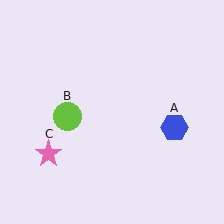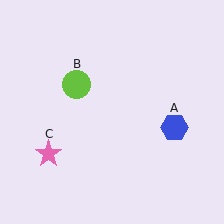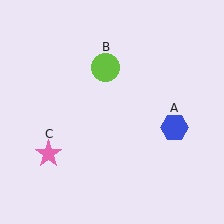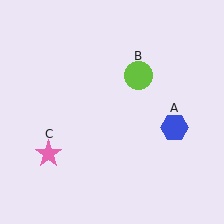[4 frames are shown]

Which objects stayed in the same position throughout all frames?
Blue hexagon (object A) and pink star (object C) remained stationary.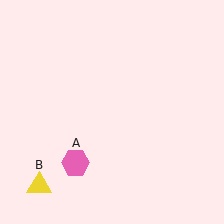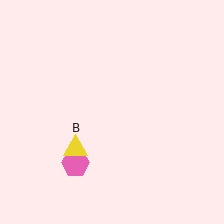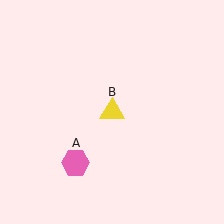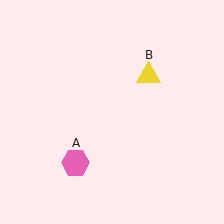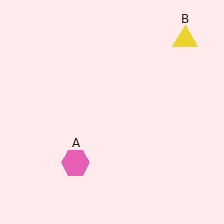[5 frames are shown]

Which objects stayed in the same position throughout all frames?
Pink hexagon (object A) remained stationary.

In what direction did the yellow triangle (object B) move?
The yellow triangle (object B) moved up and to the right.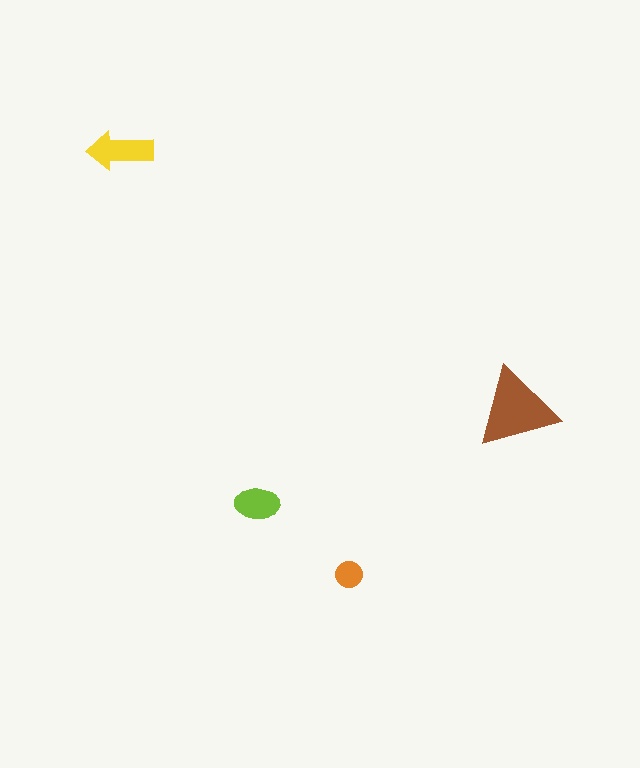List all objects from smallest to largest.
The orange circle, the lime ellipse, the yellow arrow, the brown triangle.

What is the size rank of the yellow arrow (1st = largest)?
2nd.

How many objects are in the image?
There are 4 objects in the image.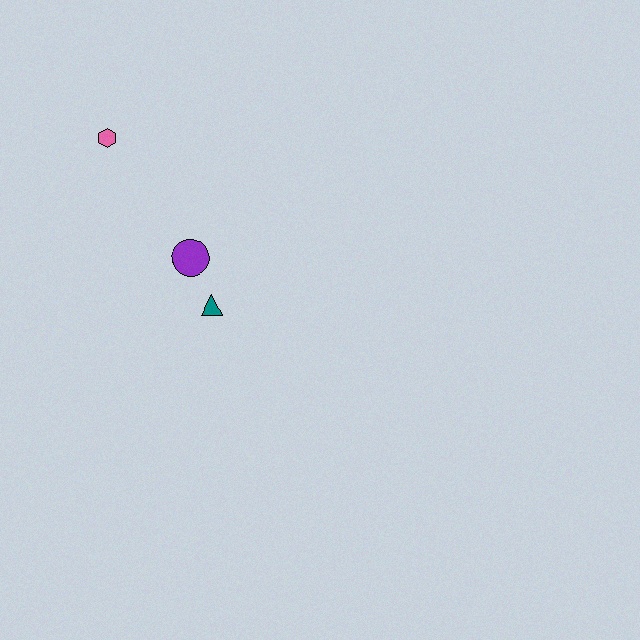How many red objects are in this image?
There are no red objects.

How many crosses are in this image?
There are no crosses.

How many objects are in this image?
There are 3 objects.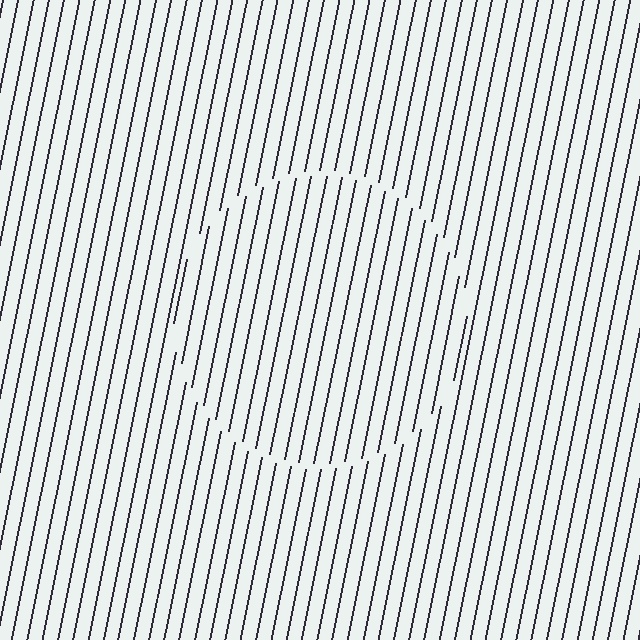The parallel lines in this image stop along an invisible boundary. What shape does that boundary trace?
An illusory circle. The interior of the shape contains the same grating, shifted by half a period — the contour is defined by the phase discontinuity where line-ends from the inner and outer gratings abut.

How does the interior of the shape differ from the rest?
The interior of the shape contains the same grating, shifted by half a period — the contour is defined by the phase discontinuity where line-ends from the inner and outer gratings abut.